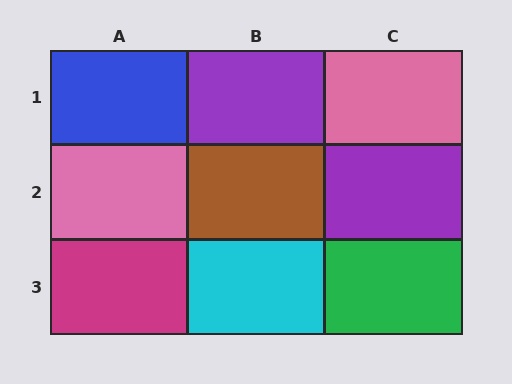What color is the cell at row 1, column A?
Blue.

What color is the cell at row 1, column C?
Pink.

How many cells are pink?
2 cells are pink.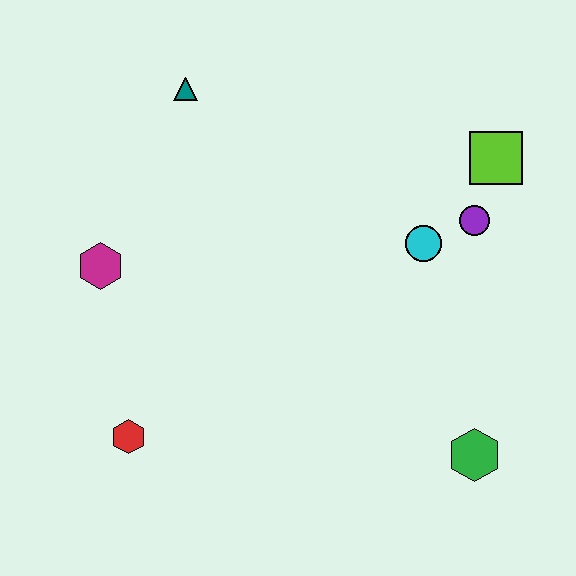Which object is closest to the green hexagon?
The cyan circle is closest to the green hexagon.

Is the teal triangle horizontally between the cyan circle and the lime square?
No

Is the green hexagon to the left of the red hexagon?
No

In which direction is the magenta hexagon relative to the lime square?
The magenta hexagon is to the left of the lime square.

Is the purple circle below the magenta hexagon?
No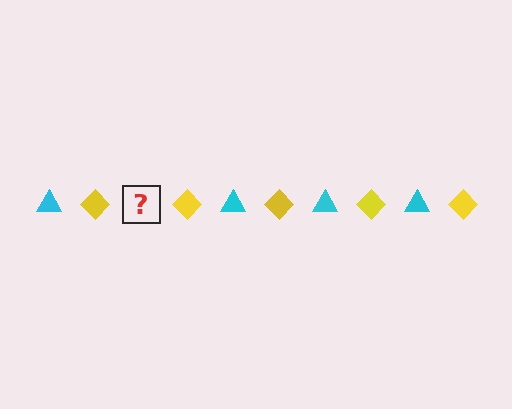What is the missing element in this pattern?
The missing element is a cyan triangle.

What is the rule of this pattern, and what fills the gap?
The rule is that the pattern alternates between cyan triangle and yellow diamond. The gap should be filled with a cyan triangle.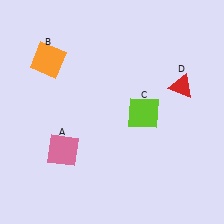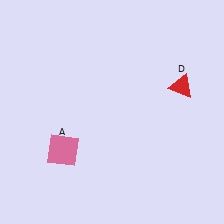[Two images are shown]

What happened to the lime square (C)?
The lime square (C) was removed in Image 2. It was in the bottom-right area of Image 1.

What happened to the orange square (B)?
The orange square (B) was removed in Image 2. It was in the top-left area of Image 1.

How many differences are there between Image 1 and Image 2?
There are 2 differences between the two images.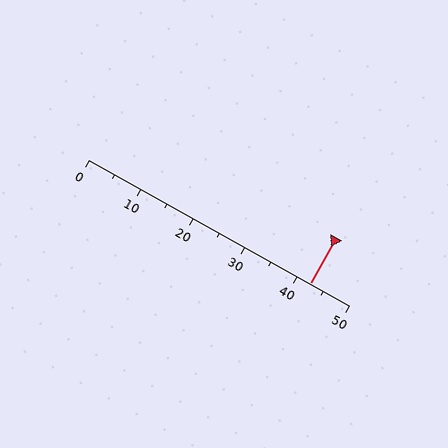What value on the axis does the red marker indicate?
The marker indicates approximately 42.5.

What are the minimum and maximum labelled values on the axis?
The axis runs from 0 to 50.